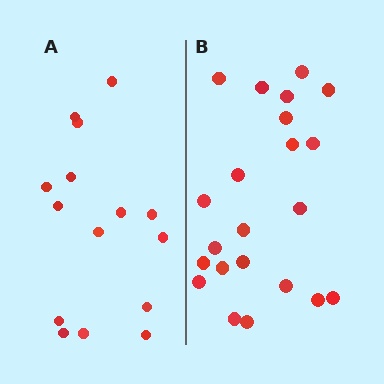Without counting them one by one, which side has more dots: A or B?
Region B (the right region) has more dots.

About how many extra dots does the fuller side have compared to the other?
Region B has roughly 8 or so more dots than region A.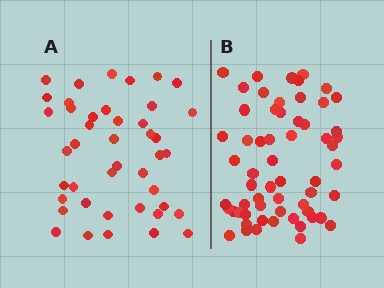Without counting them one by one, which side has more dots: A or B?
Region B (the right region) has more dots.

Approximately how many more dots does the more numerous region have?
Region B has approximately 15 more dots than region A.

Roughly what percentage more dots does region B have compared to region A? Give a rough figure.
About 40% more.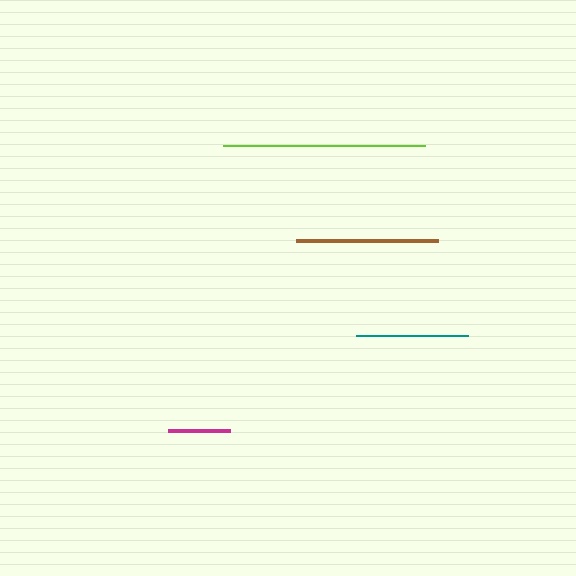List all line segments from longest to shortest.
From longest to shortest: lime, brown, teal, magenta.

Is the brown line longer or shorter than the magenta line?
The brown line is longer than the magenta line.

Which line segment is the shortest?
The magenta line is the shortest at approximately 63 pixels.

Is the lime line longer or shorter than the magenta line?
The lime line is longer than the magenta line.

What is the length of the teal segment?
The teal segment is approximately 113 pixels long.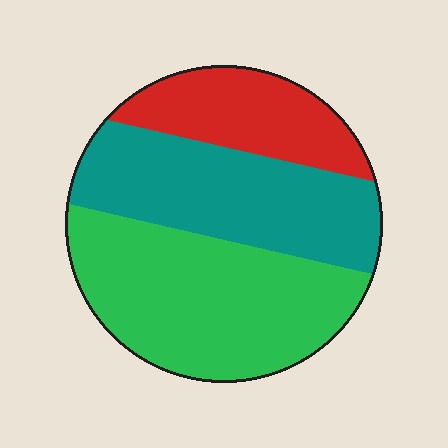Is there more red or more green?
Green.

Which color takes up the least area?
Red, at roughly 20%.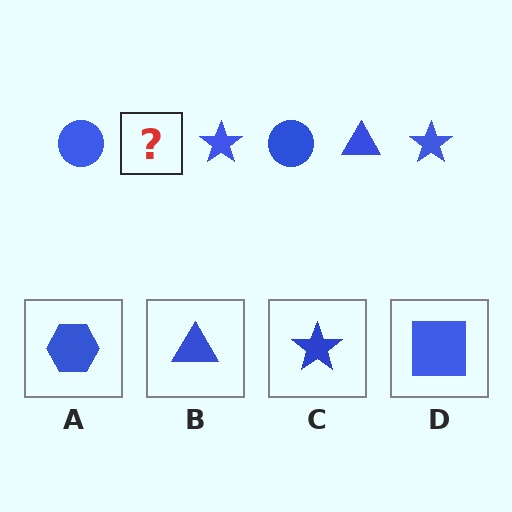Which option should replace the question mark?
Option B.